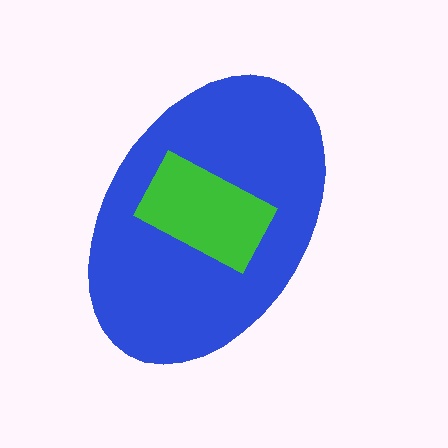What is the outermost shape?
The blue ellipse.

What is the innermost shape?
The green rectangle.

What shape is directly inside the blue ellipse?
The green rectangle.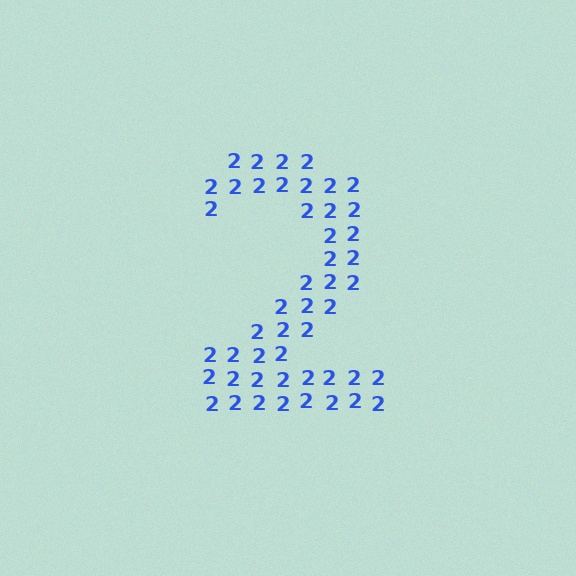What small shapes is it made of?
It is made of small digit 2's.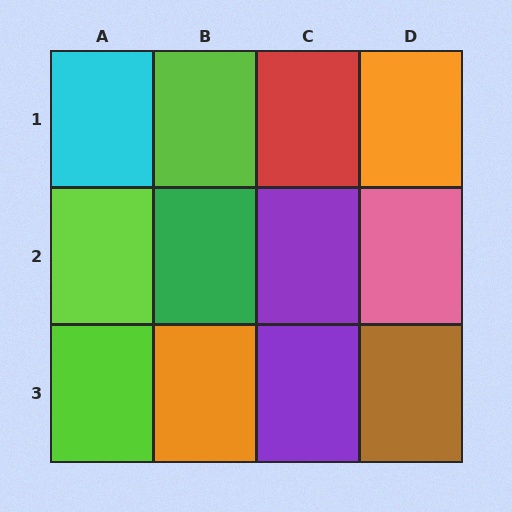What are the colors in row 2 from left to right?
Lime, green, purple, pink.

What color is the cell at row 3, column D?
Brown.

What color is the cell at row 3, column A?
Lime.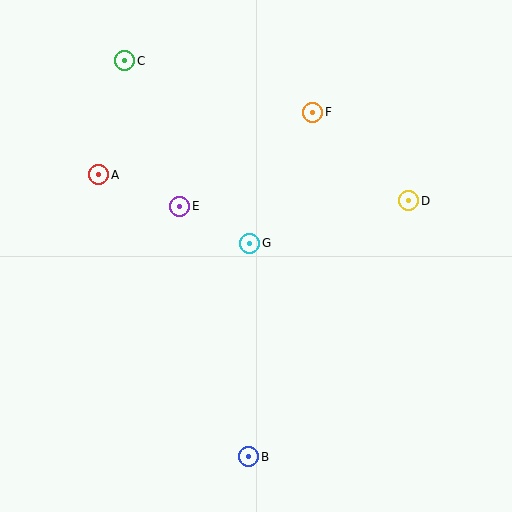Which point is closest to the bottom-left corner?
Point B is closest to the bottom-left corner.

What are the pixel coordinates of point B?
Point B is at (249, 457).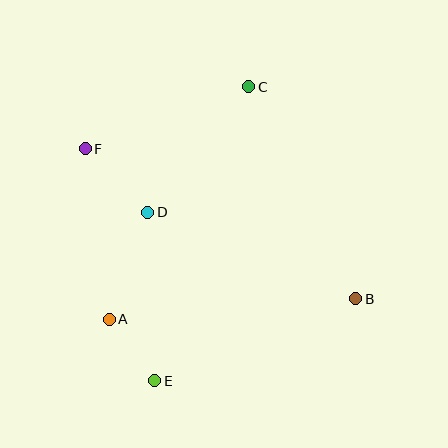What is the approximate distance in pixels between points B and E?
The distance between B and E is approximately 217 pixels.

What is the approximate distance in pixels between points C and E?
The distance between C and E is approximately 309 pixels.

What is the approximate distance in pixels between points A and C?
The distance between A and C is approximately 271 pixels.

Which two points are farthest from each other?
Points B and F are farthest from each other.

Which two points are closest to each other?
Points A and E are closest to each other.